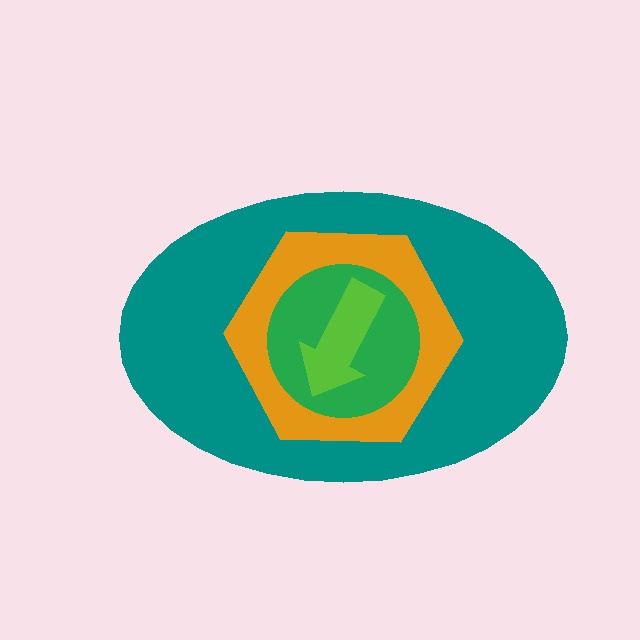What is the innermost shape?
The lime arrow.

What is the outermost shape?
The teal ellipse.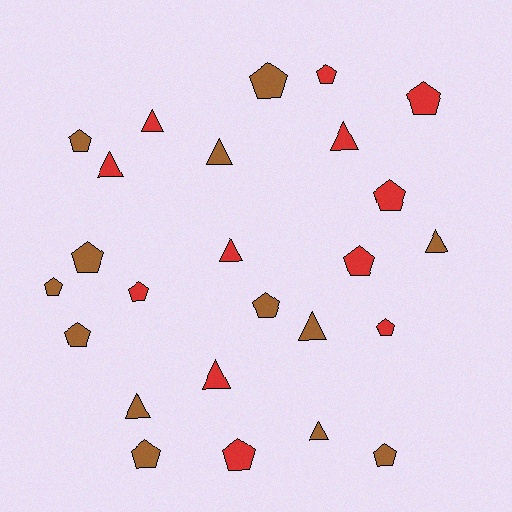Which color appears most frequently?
Brown, with 13 objects.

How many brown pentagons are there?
There are 8 brown pentagons.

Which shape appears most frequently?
Pentagon, with 15 objects.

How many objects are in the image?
There are 25 objects.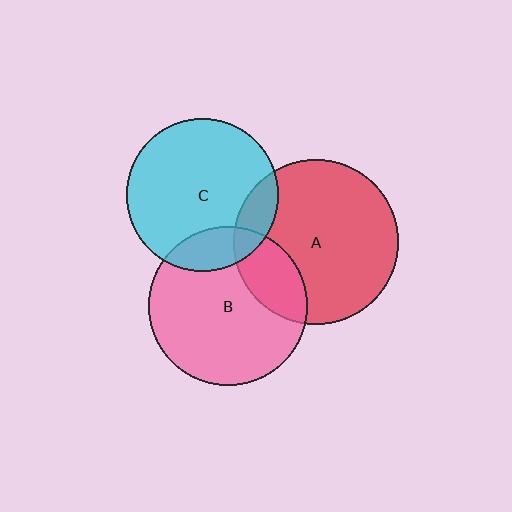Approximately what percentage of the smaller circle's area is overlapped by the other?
Approximately 15%.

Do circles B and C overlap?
Yes.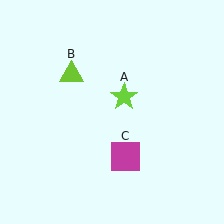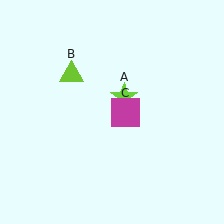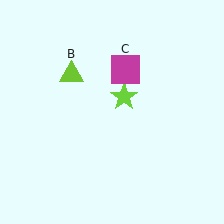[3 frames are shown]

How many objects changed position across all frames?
1 object changed position: magenta square (object C).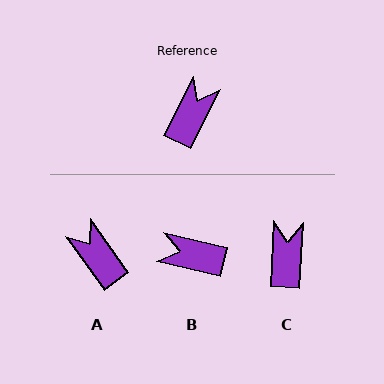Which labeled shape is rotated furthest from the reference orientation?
B, about 103 degrees away.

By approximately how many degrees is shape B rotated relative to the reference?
Approximately 103 degrees counter-clockwise.